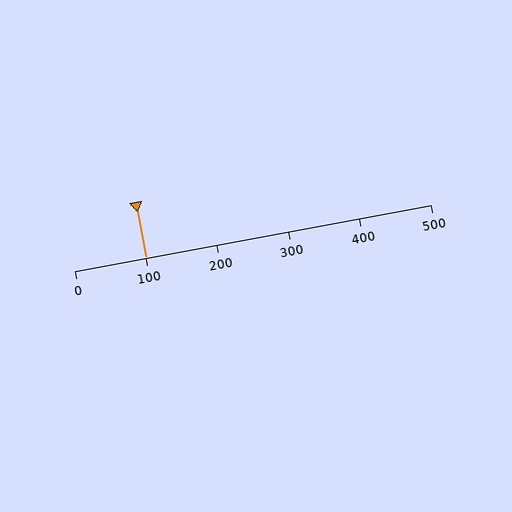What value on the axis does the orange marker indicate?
The marker indicates approximately 100.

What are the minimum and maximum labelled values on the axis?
The axis runs from 0 to 500.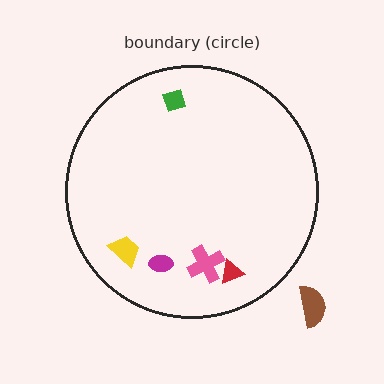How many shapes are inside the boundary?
5 inside, 1 outside.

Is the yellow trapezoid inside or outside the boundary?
Inside.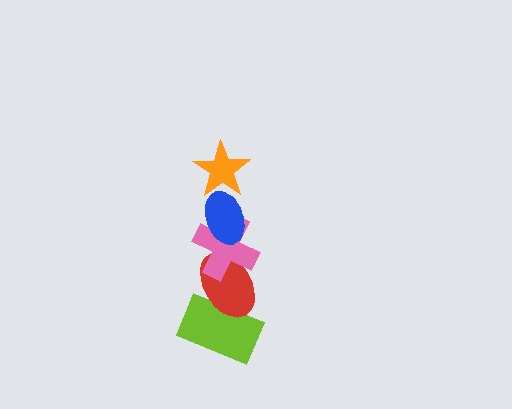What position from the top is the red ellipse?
The red ellipse is 4th from the top.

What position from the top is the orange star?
The orange star is 1st from the top.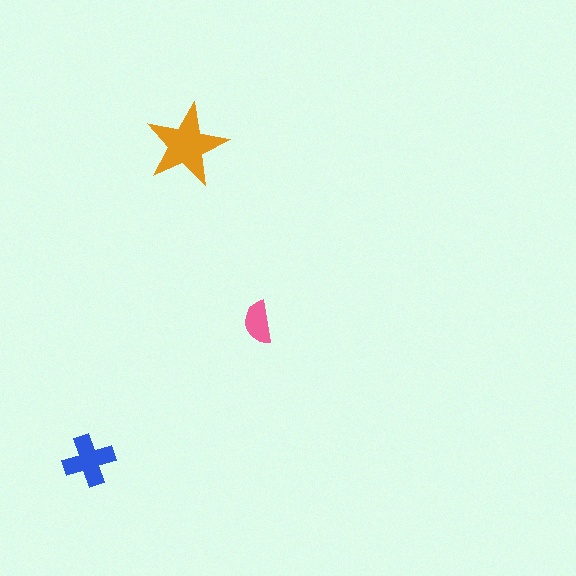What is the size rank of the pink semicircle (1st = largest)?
3rd.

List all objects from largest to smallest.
The orange star, the blue cross, the pink semicircle.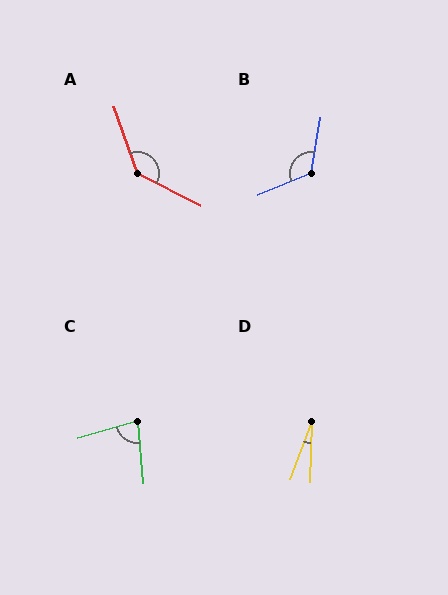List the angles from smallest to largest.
D (18°), C (79°), B (122°), A (136°).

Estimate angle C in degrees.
Approximately 79 degrees.